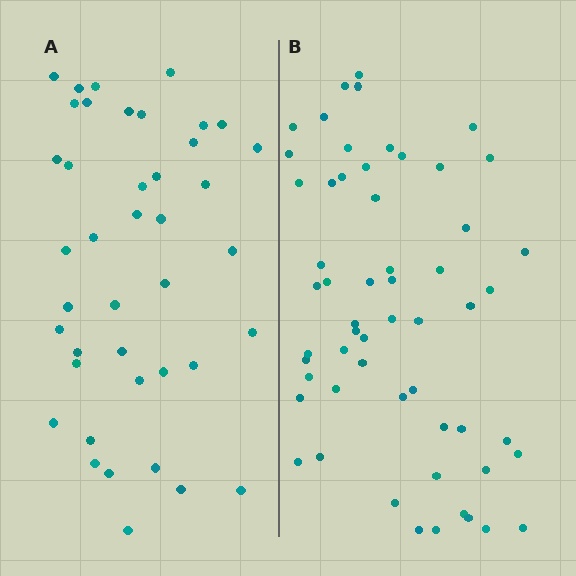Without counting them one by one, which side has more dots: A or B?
Region B (the right region) has more dots.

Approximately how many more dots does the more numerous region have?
Region B has approximately 15 more dots than region A.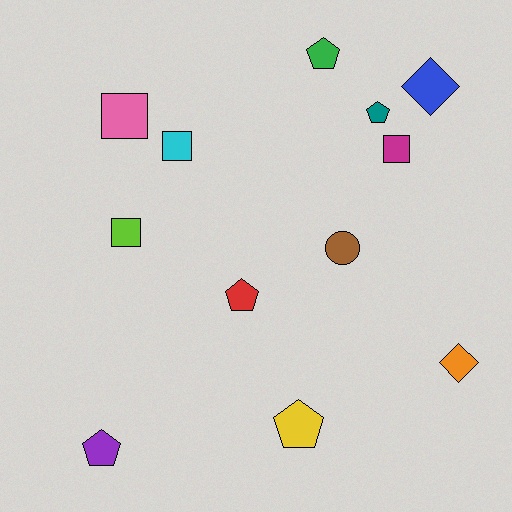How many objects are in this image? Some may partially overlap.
There are 12 objects.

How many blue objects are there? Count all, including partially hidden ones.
There is 1 blue object.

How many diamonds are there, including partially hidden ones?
There are 2 diamonds.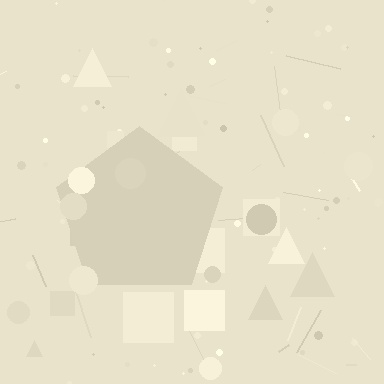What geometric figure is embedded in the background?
A pentagon is embedded in the background.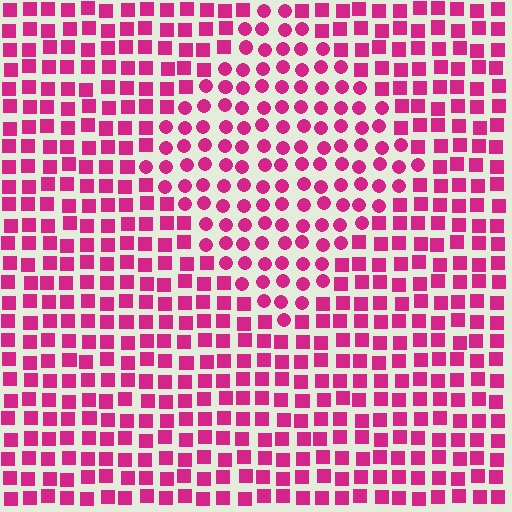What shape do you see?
I see a diamond.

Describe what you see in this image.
The image is filled with small magenta elements arranged in a uniform grid. A diamond-shaped region contains circles, while the surrounding area contains squares. The boundary is defined purely by the change in element shape.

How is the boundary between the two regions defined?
The boundary is defined by a change in element shape: circles inside vs. squares outside. All elements share the same color and spacing.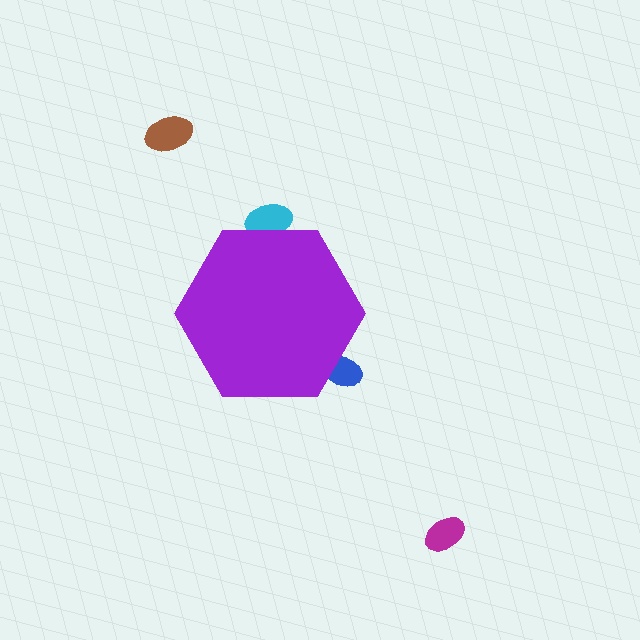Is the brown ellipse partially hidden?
No, the brown ellipse is fully visible.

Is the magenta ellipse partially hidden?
No, the magenta ellipse is fully visible.